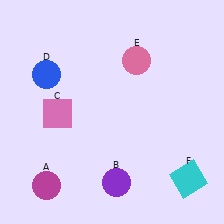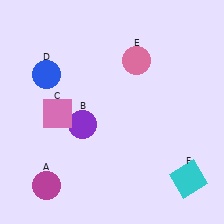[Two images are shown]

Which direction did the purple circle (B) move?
The purple circle (B) moved up.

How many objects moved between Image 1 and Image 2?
1 object moved between the two images.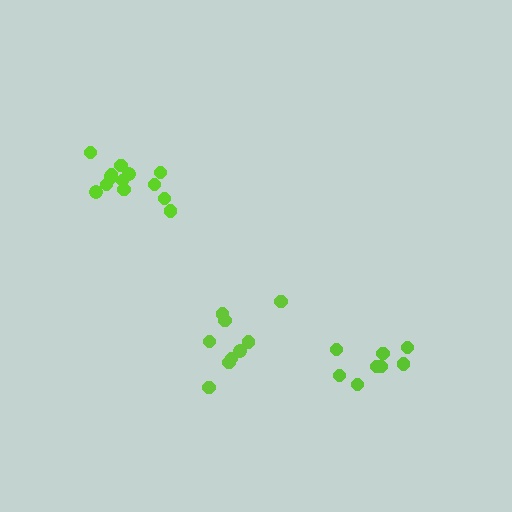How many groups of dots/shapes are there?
There are 3 groups.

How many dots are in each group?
Group 1: 8 dots, Group 2: 9 dots, Group 3: 14 dots (31 total).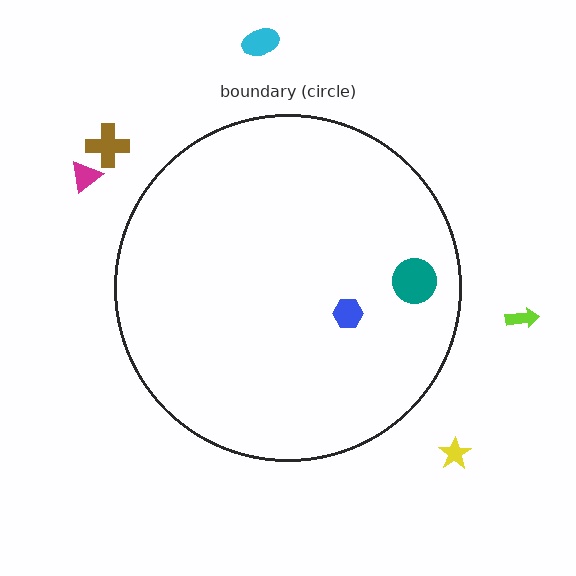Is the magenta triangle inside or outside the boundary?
Outside.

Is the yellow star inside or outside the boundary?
Outside.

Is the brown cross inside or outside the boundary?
Outside.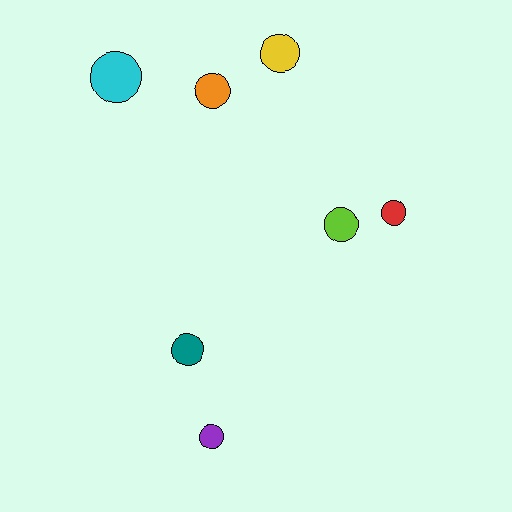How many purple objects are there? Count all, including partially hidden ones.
There is 1 purple object.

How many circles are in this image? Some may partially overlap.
There are 7 circles.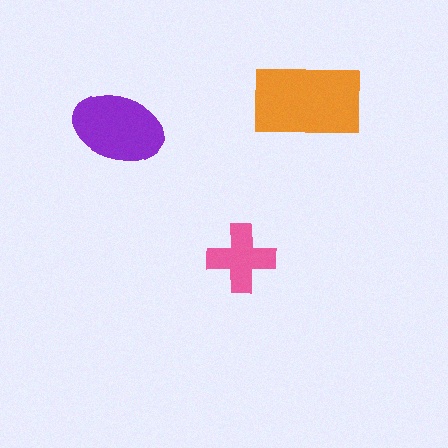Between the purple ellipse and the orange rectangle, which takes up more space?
The orange rectangle.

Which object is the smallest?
The pink cross.